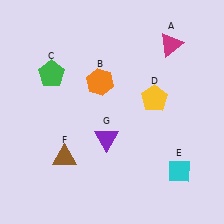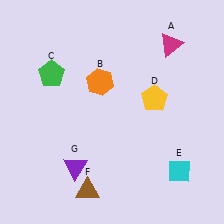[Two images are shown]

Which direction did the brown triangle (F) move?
The brown triangle (F) moved down.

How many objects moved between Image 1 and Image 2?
2 objects moved between the two images.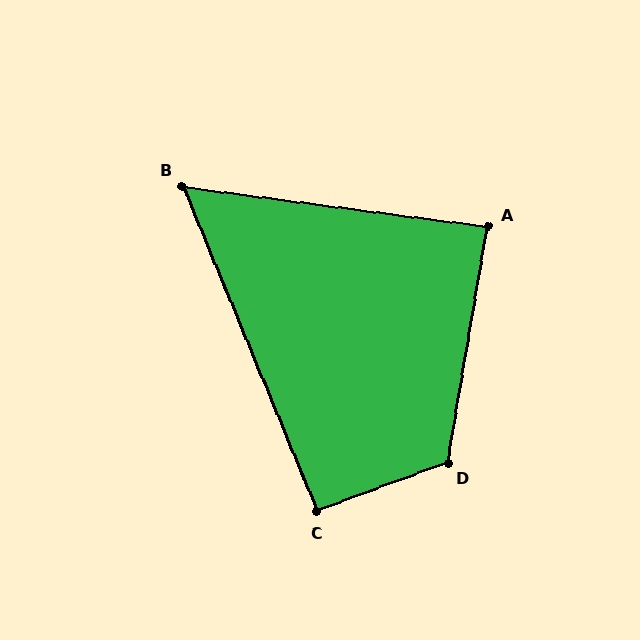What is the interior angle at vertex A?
Approximately 88 degrees (approximately right).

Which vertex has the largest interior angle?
D, at approximately 120 degrees.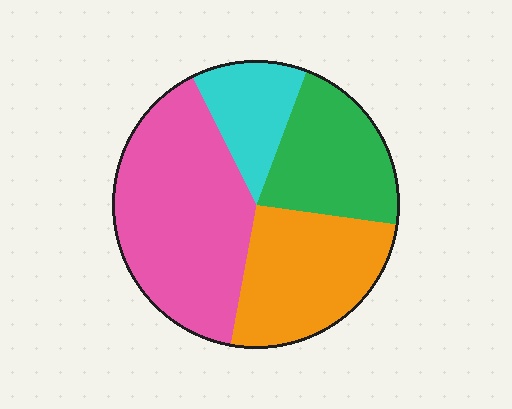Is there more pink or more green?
Pink.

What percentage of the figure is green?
Green takes up less than a quarter of the figure.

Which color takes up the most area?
Pink, at roughly 40%.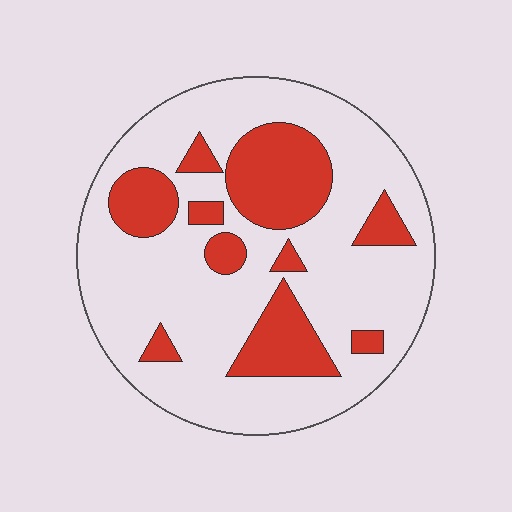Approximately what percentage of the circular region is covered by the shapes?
Approximately 25%.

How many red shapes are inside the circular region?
10.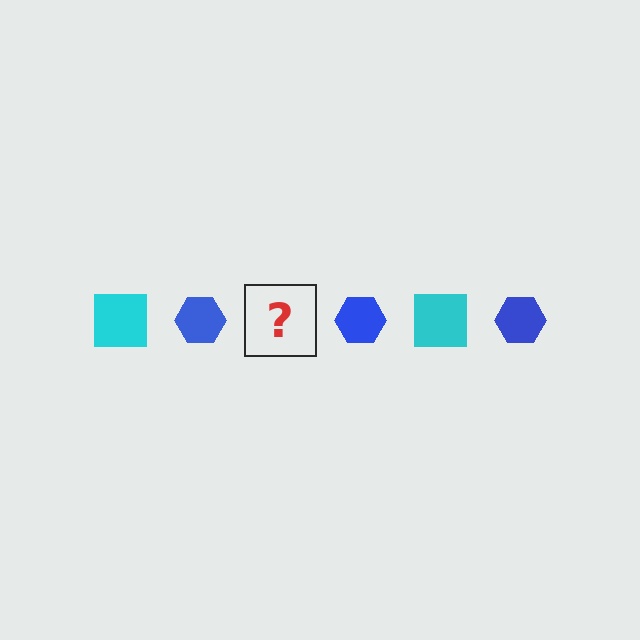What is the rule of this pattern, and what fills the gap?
The rule is that the pattern alternates between cyan square and blue hexagon. The gap should be filled with a cyan square.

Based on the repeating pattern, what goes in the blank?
The blank should be a cyan square.